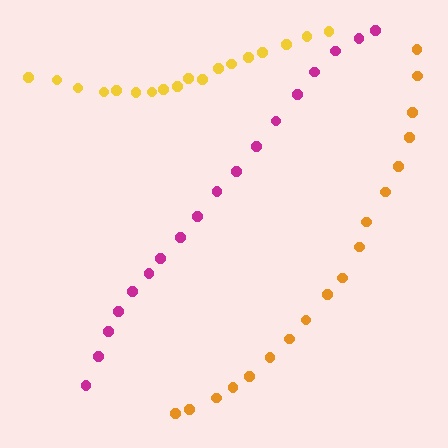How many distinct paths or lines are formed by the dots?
There are 3 distinct paths.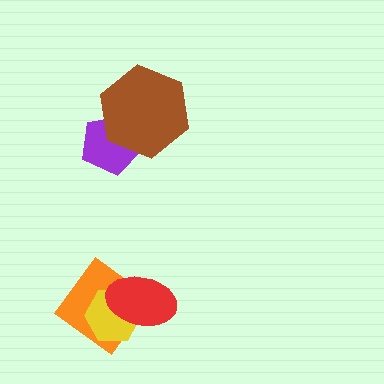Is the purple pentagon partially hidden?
Yes, it is partially covered by another shape.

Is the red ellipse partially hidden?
No, no other shape covers it.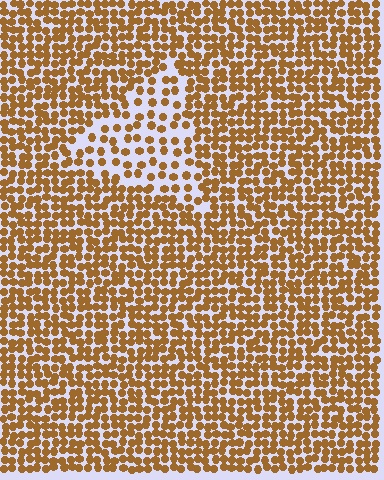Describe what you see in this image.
The image contains small brown elements arranged at two different densities. A triangle-shaped region is visible where the elements are less densely packed than the surrounding area.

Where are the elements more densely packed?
The elements are more densely packed outside the triangle boundary.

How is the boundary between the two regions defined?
The boundary is defined by a change in element density (approximately 2.1x ratio). All elements are the same color, size, and shape.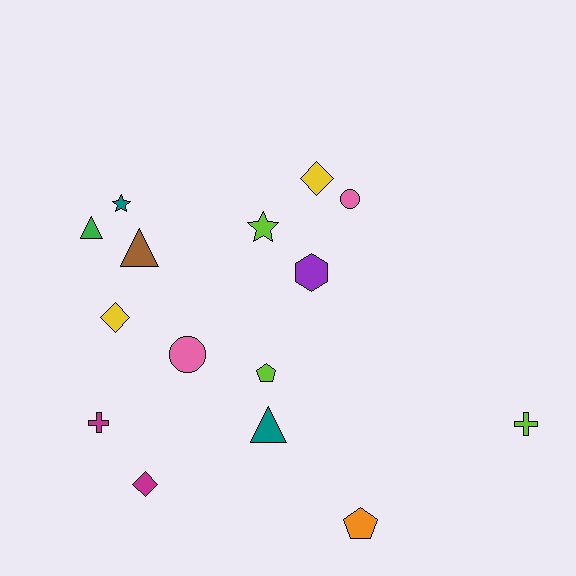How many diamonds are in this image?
There are 3 diamonds.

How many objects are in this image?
There are 15 objects.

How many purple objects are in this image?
There is 1 purple object.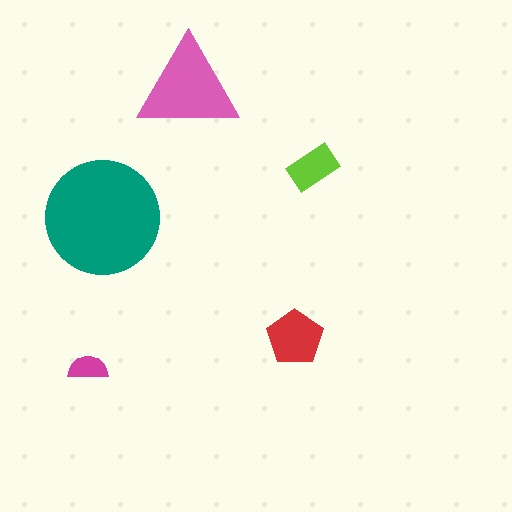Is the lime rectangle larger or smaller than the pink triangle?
Smaller.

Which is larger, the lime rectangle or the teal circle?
The teal circle.